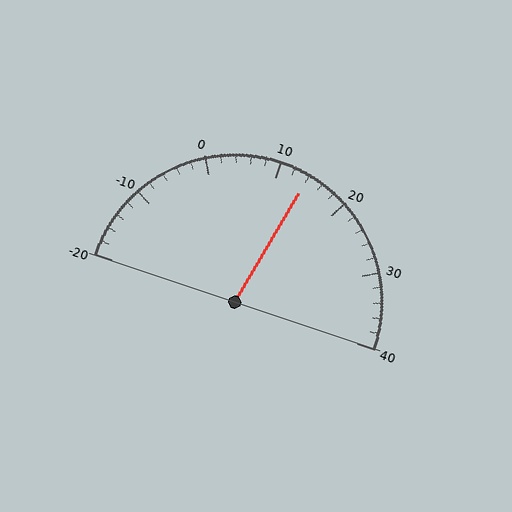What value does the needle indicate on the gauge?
The needle indicates approximately 14.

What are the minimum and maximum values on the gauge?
The gauge ranges from -20 to 40.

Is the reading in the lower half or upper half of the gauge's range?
The reading is in the upper half of the range (-20 to 40).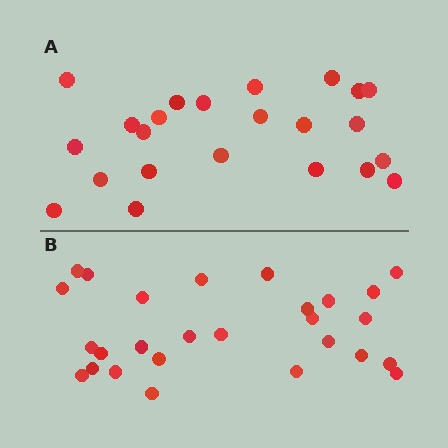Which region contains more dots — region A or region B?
Region B (the bottom region) has more dots.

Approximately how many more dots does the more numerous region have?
Region B has about 4 more dots than region A.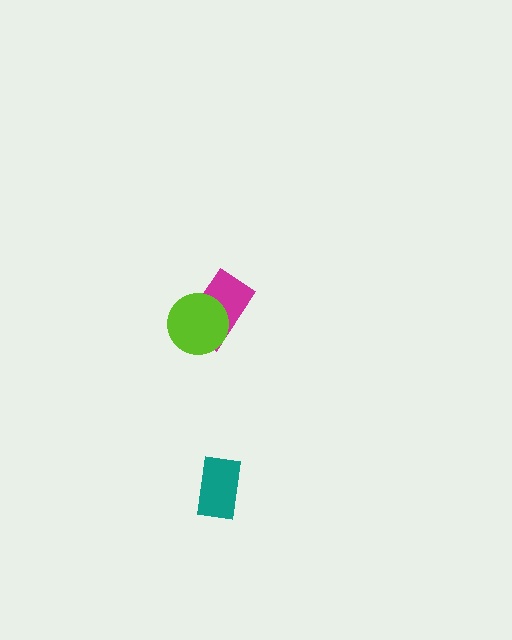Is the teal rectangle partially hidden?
No, no other shape covers it.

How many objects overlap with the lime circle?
1 object overlaps with the lime circle.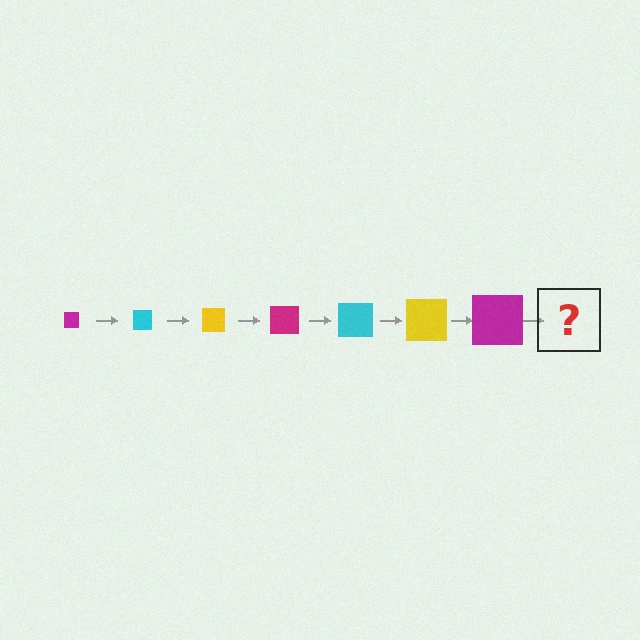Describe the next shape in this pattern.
It should be a cyan square, larger than the previous one.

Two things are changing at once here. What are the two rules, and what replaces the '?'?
The two rules are that the square grows larger each step and the color cycles through magenta, cyan, and yellow. The '?' should be a cyan square, larger than the previous one.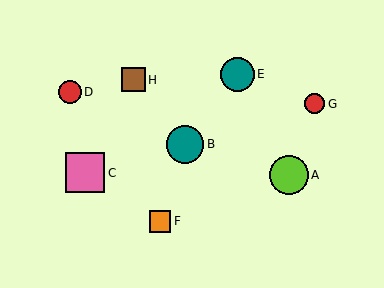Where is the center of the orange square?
The center of the orange square is at (160, 221).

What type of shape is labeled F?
Shape F is an orange square.